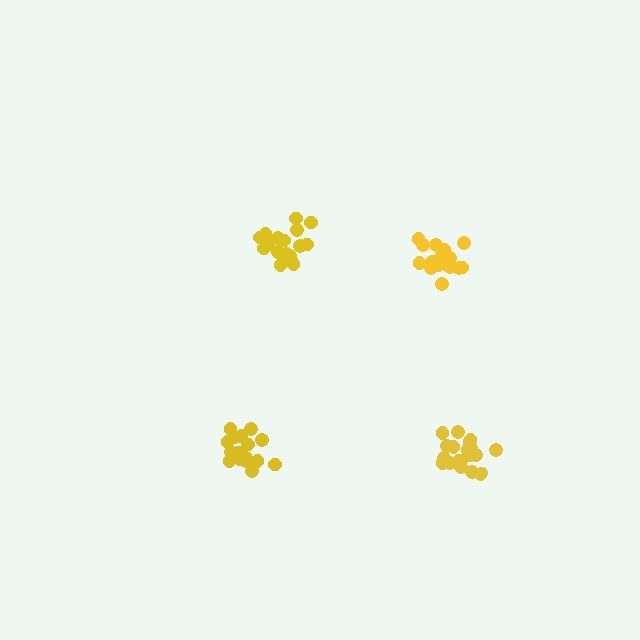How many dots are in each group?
Group 1: 18 dots, Group 2: 19 dots, Group 3: 20 dots, Group 4: 17 dots (74 total).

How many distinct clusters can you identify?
There are 4 distinct clusters.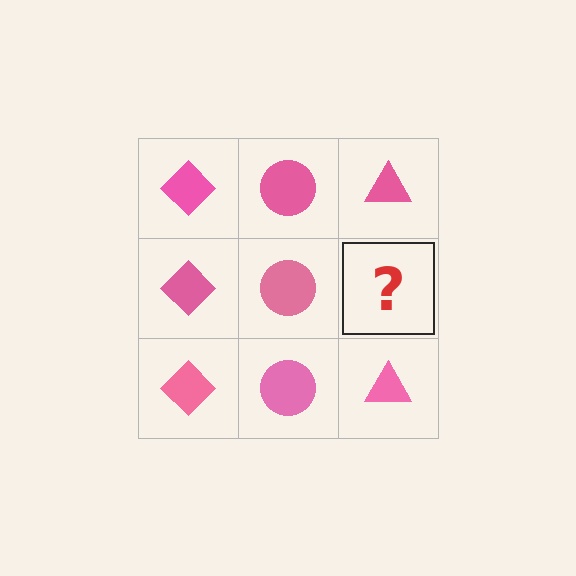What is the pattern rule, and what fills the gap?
The rule is that each column has a consistent shape. The gap should be filled with a pink triangle.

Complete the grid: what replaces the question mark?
The question mark should be replaced with a pink triangle.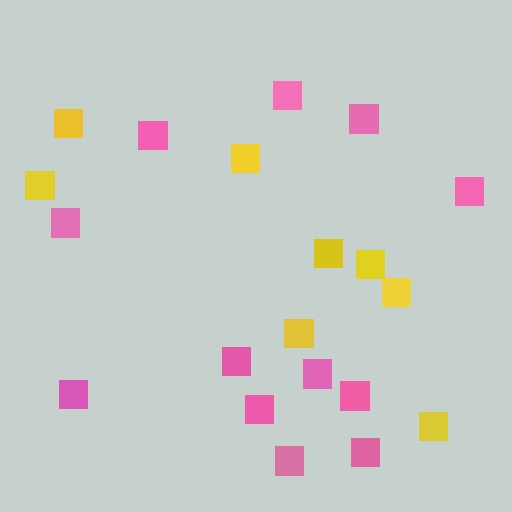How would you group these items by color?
There are 2 groups: one group of pink squares (12) and one group of yellow squares (8).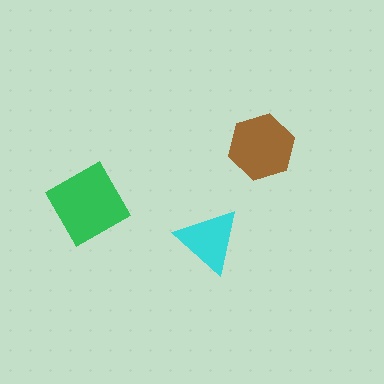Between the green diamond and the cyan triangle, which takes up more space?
The green diamond.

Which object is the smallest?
The cyan triangle.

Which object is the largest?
The green diamond.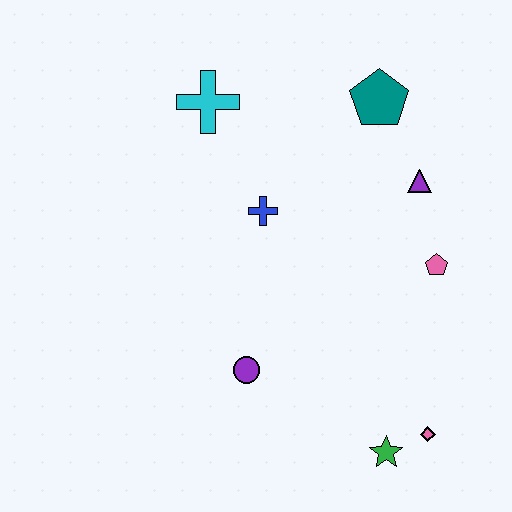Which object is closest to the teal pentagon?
The purple triangle is closest to the teal pentagon.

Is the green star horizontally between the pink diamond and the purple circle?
Yes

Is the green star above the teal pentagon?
No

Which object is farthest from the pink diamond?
The cyan cross is farthest from the pink diamond.